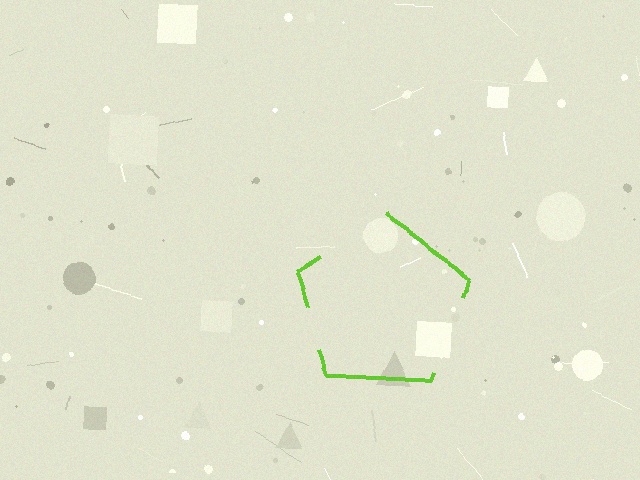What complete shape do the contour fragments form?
The contour fragments form a pentagon.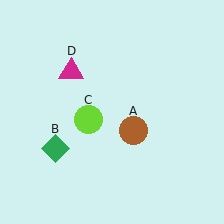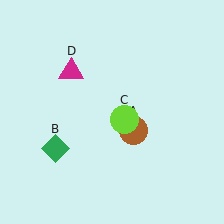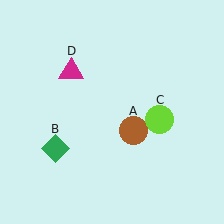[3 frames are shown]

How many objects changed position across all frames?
1 object changed position: lime circle (object C).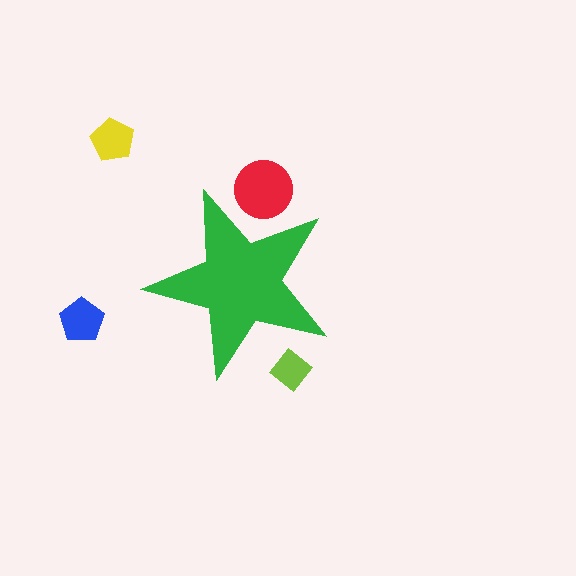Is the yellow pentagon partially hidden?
No, the yellow pentagon is fully visible.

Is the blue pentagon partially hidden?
No, the blue pentagon is fully visible.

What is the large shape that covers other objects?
A green star.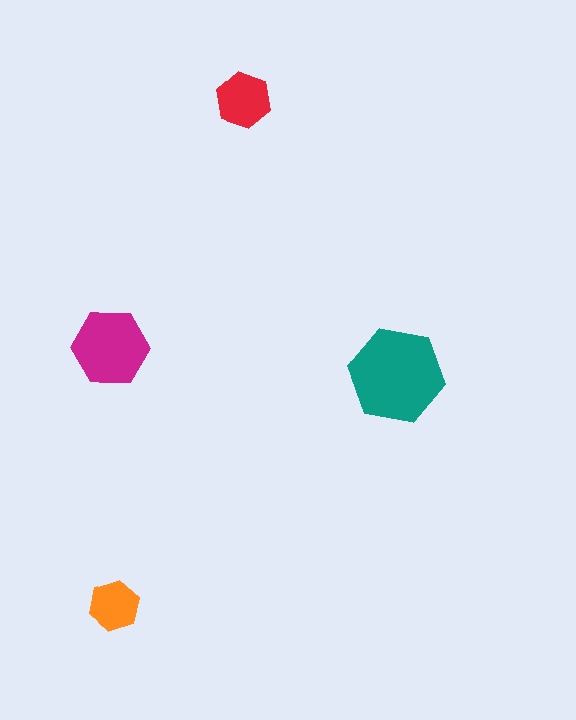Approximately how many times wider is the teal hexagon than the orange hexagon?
About 2 times wider.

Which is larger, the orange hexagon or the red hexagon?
The red one.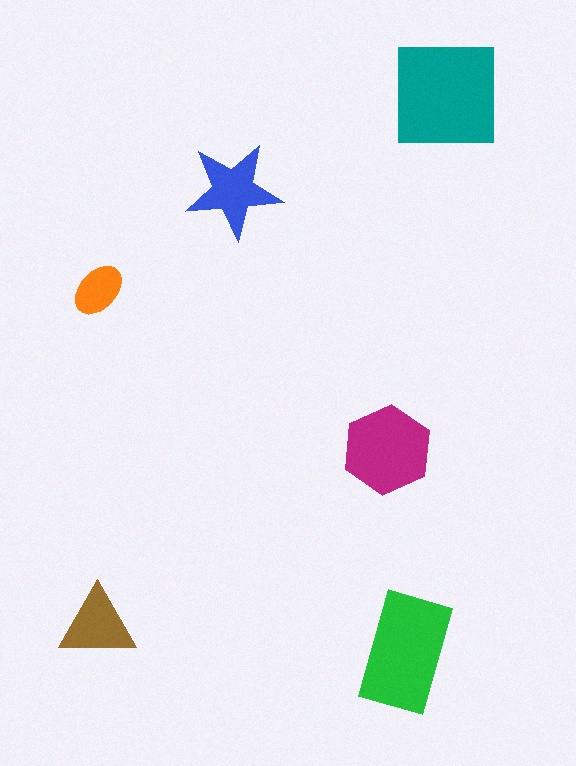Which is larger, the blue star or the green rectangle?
The green rectangle.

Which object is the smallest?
The orange ellipse.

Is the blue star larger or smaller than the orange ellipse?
Larger.